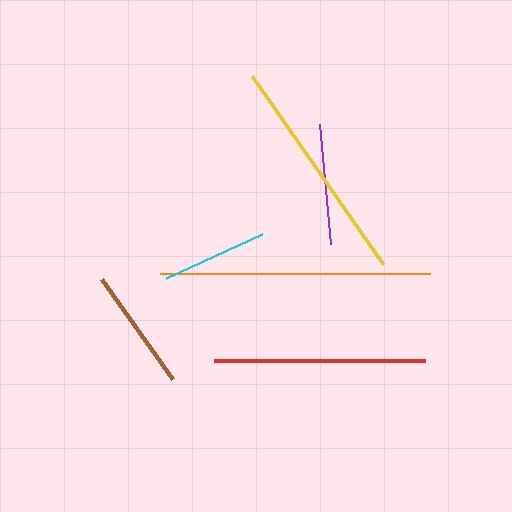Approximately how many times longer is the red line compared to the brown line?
The red line is approximately 1.7 times the length of the brown line.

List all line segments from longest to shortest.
From longest to shortest: orange, yellow, red, brown, purple, cyan.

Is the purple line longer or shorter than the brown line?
The brown line is longer than the purple line.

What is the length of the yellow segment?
The yellow segment is approximately 230 pixels long.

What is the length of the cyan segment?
The cyan segment is approximately 106 pixels long.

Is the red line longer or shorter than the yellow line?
The yellow line is longer than the red line.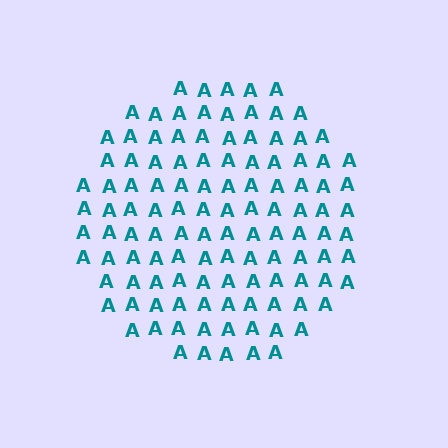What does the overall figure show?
The overall figure shows a circle.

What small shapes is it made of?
It is made of small letter A's.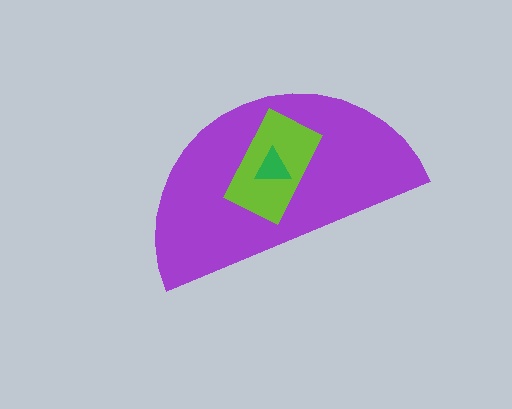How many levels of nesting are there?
3.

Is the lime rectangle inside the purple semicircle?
Yes.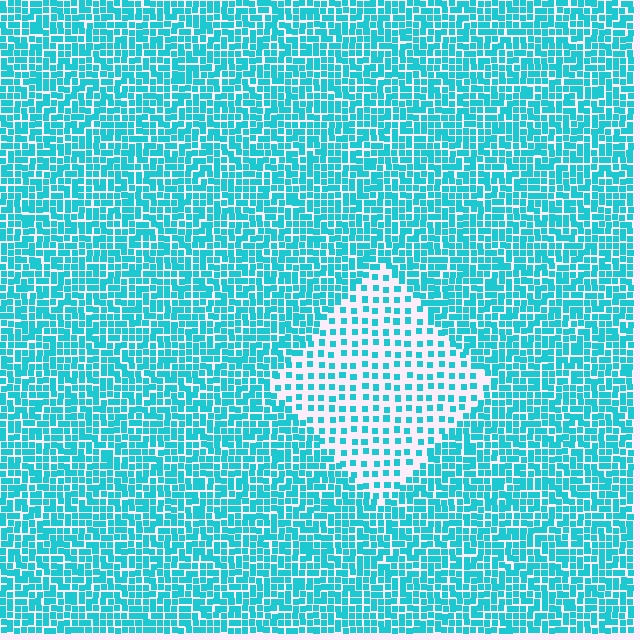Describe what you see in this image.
The image contains small cyan elements arranged at two different densities. A diamond-shaped region is visible where the elements are less densely packed than the surrounding area.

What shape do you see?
I see a diamond.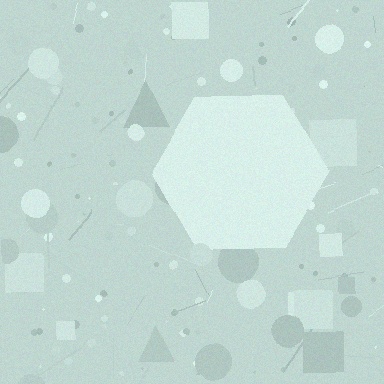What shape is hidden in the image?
A hexagon is hidden in the image.